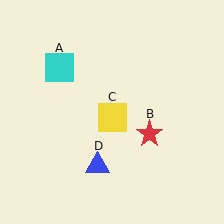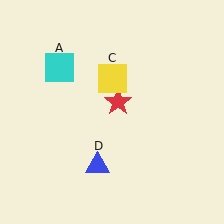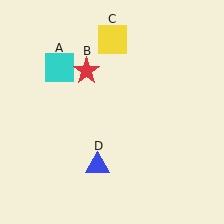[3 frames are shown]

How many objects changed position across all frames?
2 objects changed position: red star (object B), yellow square (object C).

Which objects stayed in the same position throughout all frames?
Cyan square (object A) and blue triangle (object D) remained stationary.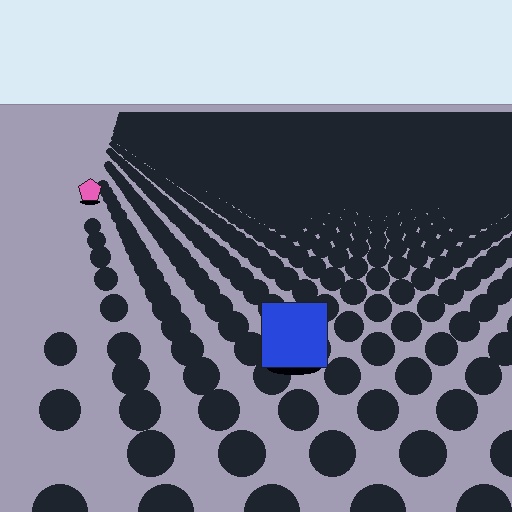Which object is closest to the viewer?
The blue square is closest. The texture marks near it are larger and more spread out.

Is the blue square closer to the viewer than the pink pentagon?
Yes. The blue square is closer — you can tell from the texture gradient: the ground texture is coarser near it.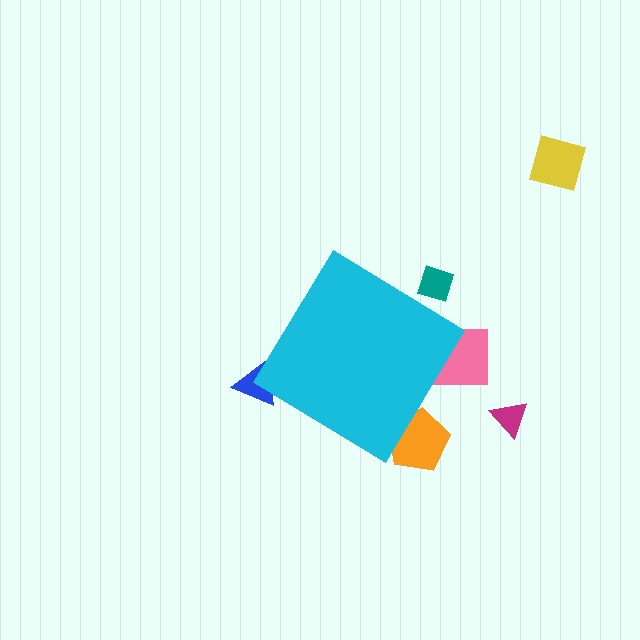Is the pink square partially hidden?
Yes, the pink square is partially hidden behind the cyan diamond.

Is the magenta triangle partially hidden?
No, the magenta triangle is fully visible.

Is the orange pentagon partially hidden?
Yes, the orange pentagon is partially hidden behind the cyan diamond.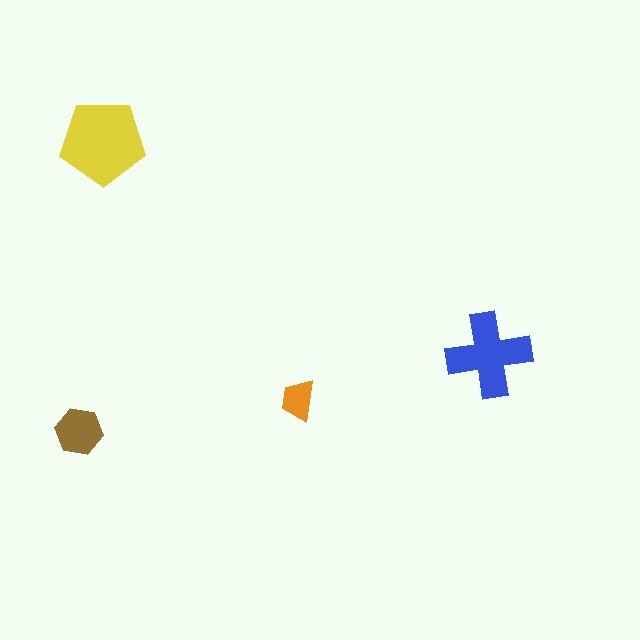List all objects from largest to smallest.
The yellow pentagon, the blue cross, the brown hexagon, the orange trapezoid.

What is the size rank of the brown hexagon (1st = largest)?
3rd.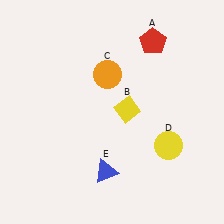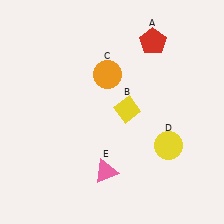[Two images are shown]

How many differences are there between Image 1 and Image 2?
There is 1 difference between the two images.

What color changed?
The triangle (E) changed from blue in Image 1 to pink in Image 2.